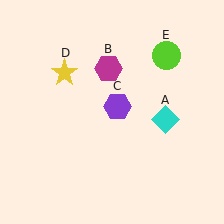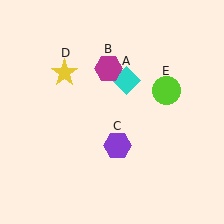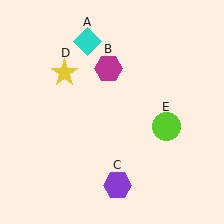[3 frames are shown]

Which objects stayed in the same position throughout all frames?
Magenta hexagon (object B) and yellow star (object D) remained stationary.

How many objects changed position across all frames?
3 objects changed position: cyan diamond (object A), purple hexagon (object C), lime circle (object E).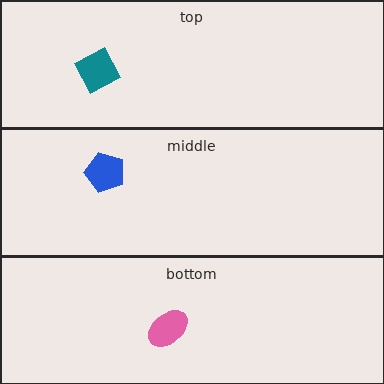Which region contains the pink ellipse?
The bottom region.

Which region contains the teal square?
The top region.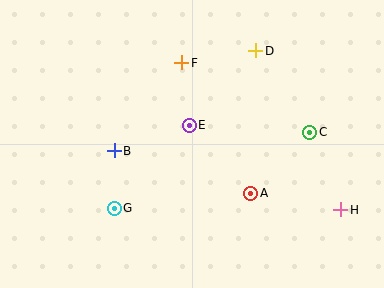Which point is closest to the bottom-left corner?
Point G is closest to the bottom-left corner.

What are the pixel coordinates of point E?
Point E is at (189, 125).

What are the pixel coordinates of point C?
Point C is at (310, 132).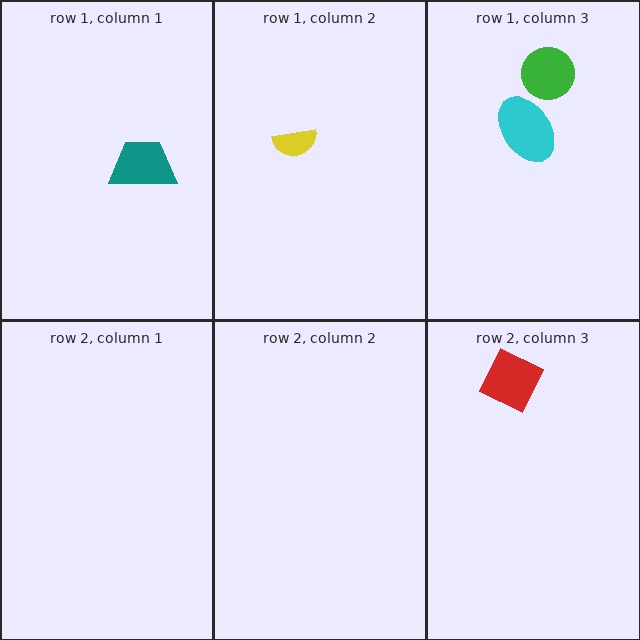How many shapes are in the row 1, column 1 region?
1.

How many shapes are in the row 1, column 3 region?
2.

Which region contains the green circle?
The row 1, column 3 region.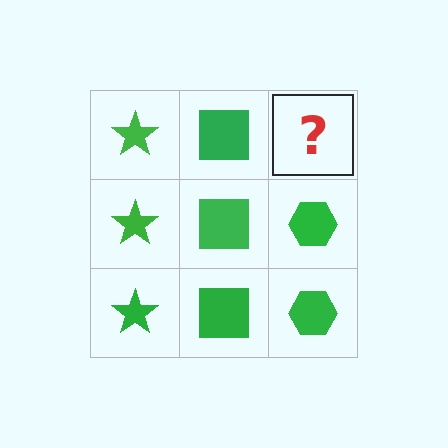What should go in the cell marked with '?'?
The missing cell should contain a green hexagon.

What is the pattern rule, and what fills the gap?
The rule is that each column has a consistent shape. The gap should be filled with a green hexagon.